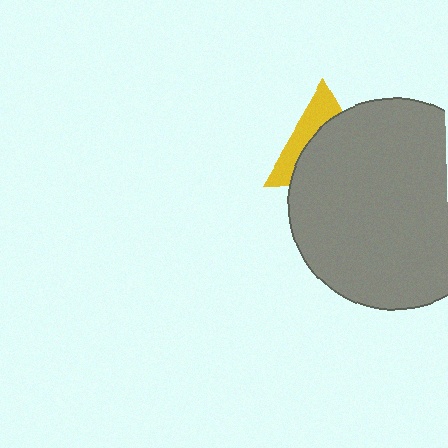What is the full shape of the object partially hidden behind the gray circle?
The partially hidden object is a yellow triangle.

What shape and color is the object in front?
The object in front is a gray circle.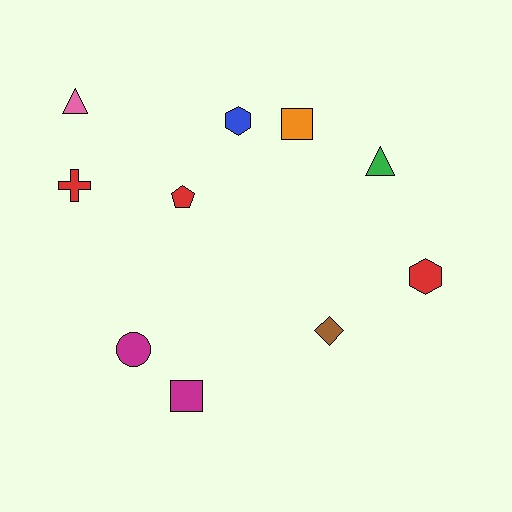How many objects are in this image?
There are 10 objects.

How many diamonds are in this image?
There is 1 diamond.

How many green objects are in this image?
There is 1 green object.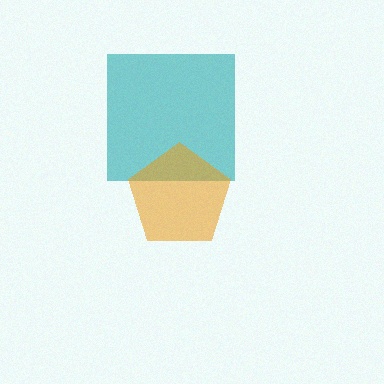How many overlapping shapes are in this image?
There are 2 overlapping shapes in the image.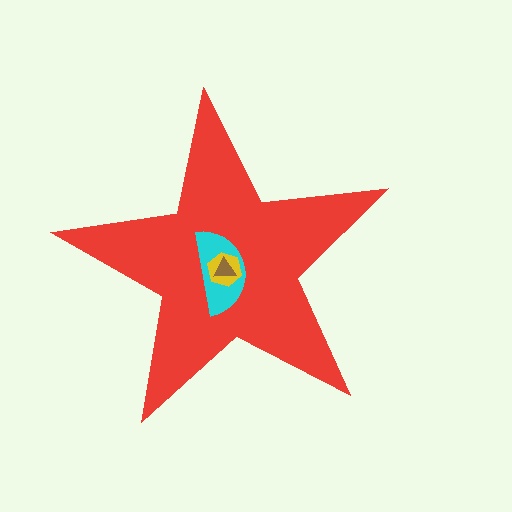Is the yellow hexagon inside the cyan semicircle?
Yes.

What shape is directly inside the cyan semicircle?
The yellow hexagon.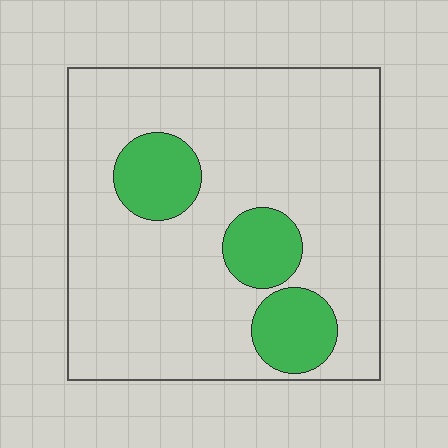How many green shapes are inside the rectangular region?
3.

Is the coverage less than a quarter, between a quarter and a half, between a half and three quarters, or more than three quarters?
Less than a quarter.